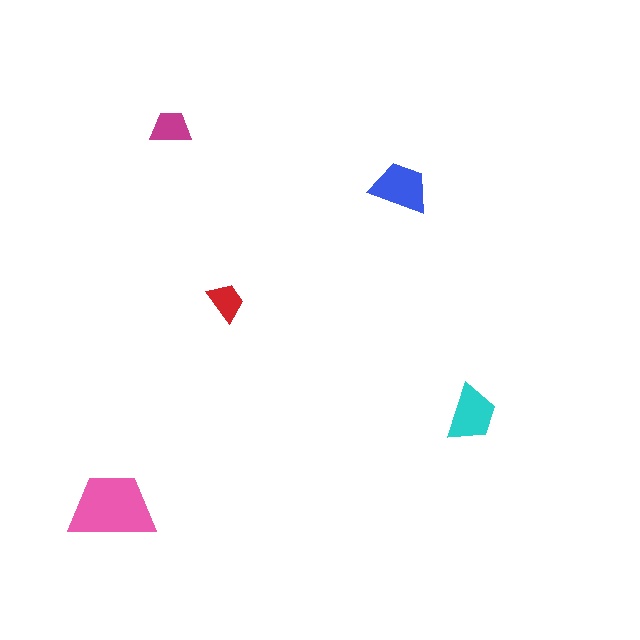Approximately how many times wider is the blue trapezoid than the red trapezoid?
About 1.5 times wider.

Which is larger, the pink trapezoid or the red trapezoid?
The pink one.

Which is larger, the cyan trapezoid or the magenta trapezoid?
The cyan one.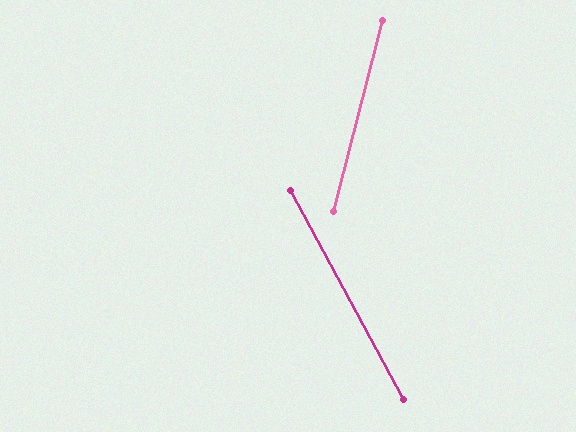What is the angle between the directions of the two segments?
Approximately 43 degrees.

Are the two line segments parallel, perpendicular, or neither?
Neither parallel nor perpendicular — they differ by about 43°.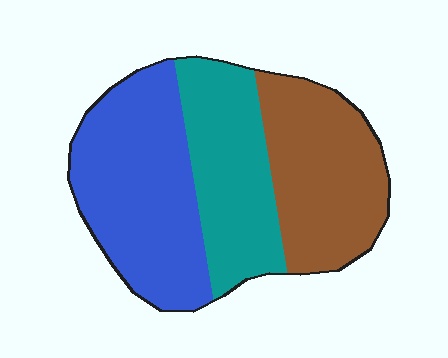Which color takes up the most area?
Blue, at roughly 40%.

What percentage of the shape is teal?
Teal takes up about one quarter (1/4) of the shape.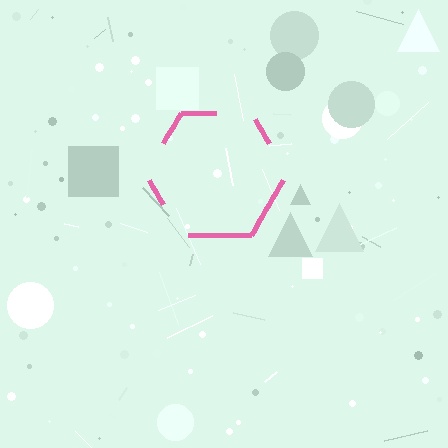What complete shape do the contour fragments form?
The contour fragments form a hexagon.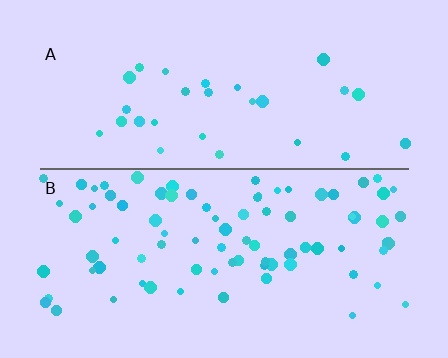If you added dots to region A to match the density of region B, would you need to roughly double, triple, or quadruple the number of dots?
Approximately triple.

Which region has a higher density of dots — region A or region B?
B (the bottom).